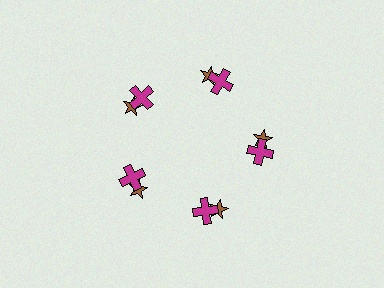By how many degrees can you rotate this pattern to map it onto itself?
The pattern maps onto itself every 72 degrees of rotation.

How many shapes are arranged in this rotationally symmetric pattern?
There are 10 shapes, arranged in 5 groups of 2.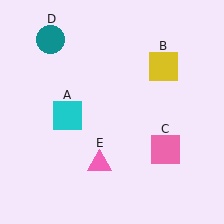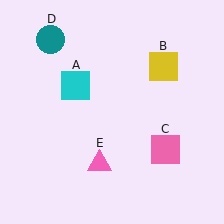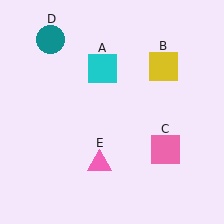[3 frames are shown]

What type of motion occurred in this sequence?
The cyan square (object A) rotated clockwise around the center of the scene.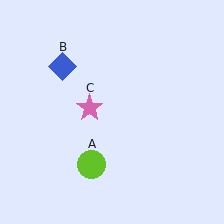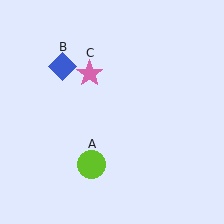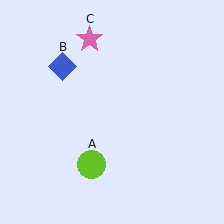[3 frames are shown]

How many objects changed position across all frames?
1 object changed position: pink star (object C).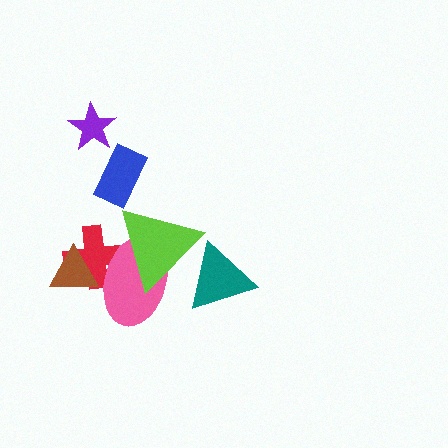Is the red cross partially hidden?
Yes, it is partially covered by another shape.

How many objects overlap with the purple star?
0 objects overlap with the purple star.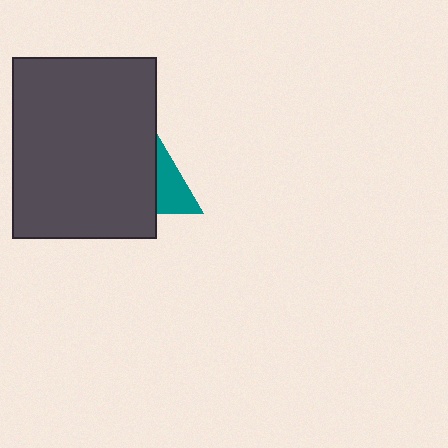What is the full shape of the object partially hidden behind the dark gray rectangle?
The partially hidden object is a teal triangle.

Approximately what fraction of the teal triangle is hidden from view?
Roughly 59% of the teal triangle is hidden behind the dark gray rectangle.